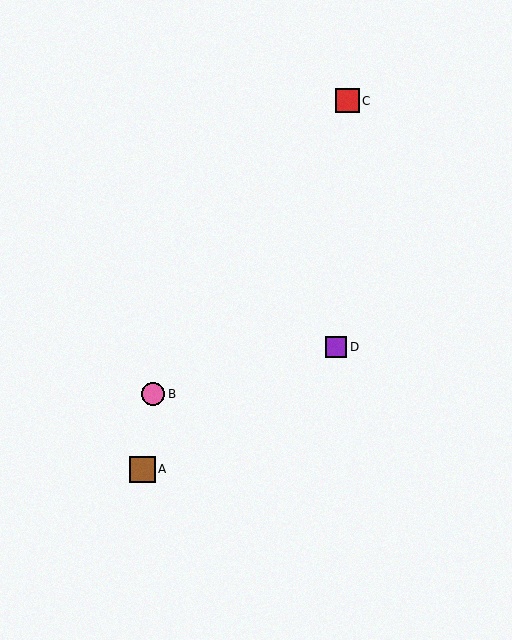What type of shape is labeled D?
Shape D is a purple square.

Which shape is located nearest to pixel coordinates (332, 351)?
The purple square (labeled D) at (336, 347) is nearest to that location.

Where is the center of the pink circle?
The center of the pink circle is at (153, 394).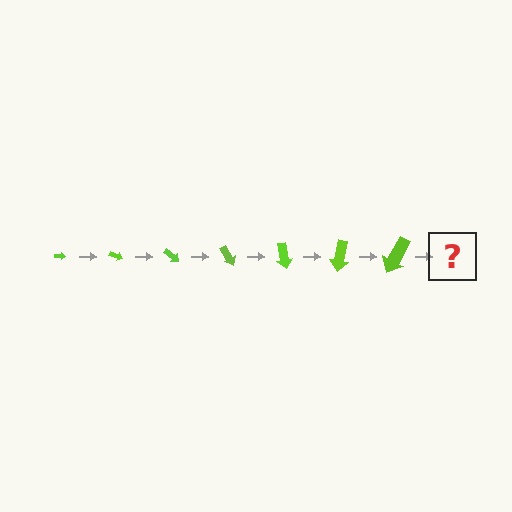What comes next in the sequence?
The next element should be an arrow, larger than the previous one and rotated 140 degrees from the start.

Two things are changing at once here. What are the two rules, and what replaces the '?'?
The two rules are that the arrow grows larger each step and it rotates 20 degrees each step. The '?' should be an arrow, larger than the previous one and rotated 140 degrees from the start.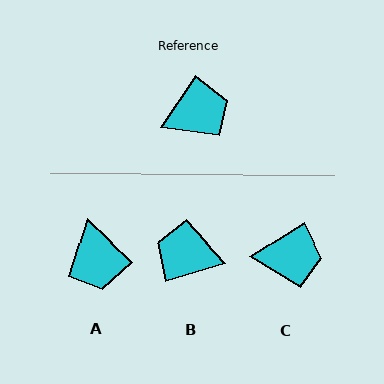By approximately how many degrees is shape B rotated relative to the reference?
Approximately 140 degrees counter-clockwise.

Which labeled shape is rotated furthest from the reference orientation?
B, about 140 degrees away.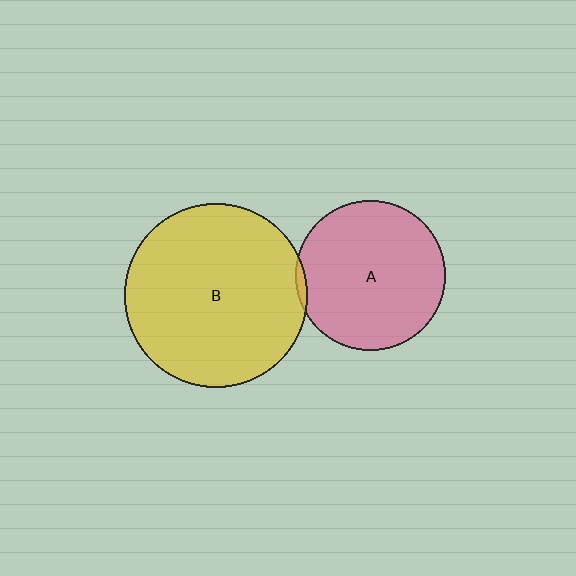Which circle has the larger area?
Circle B (yellow).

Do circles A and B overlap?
Yes.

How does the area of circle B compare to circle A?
Approximately 1.5 times.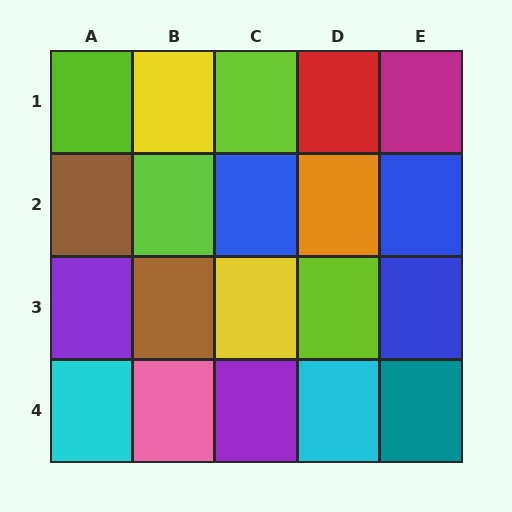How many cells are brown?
2 cells are brown.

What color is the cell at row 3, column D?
Lime.